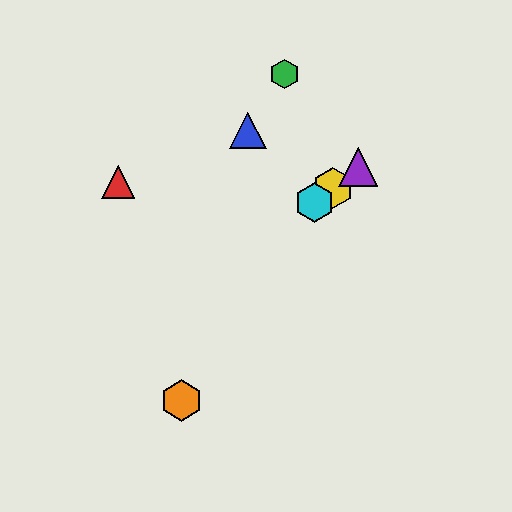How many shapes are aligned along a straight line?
3 shapes (the yellow hexagon, the purple triangle, the cyan hexagon) are aligned along a straight line.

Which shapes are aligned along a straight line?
The yellow hexagon, the purple triangle, the cyan hexagon are aligned along a straight line.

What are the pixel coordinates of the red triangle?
The red triangle is at (118, 182).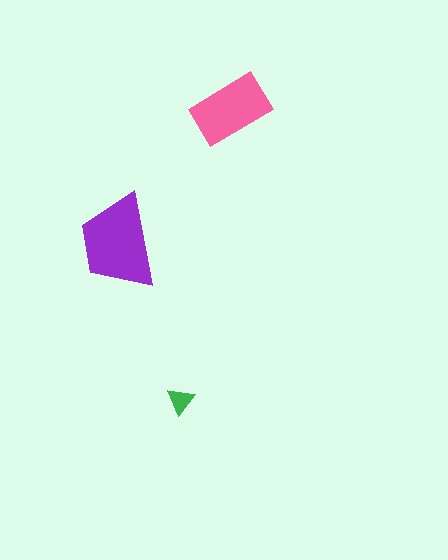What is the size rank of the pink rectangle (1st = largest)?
2nd.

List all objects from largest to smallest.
The purple trapezoid, the pink rectangle, the green triangle.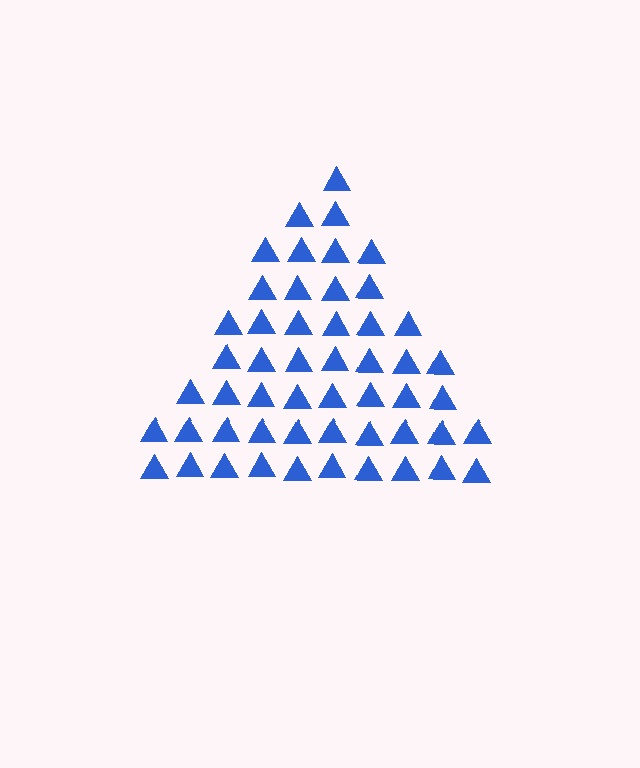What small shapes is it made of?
It is made of small triangles.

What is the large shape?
The large shape is a triangle.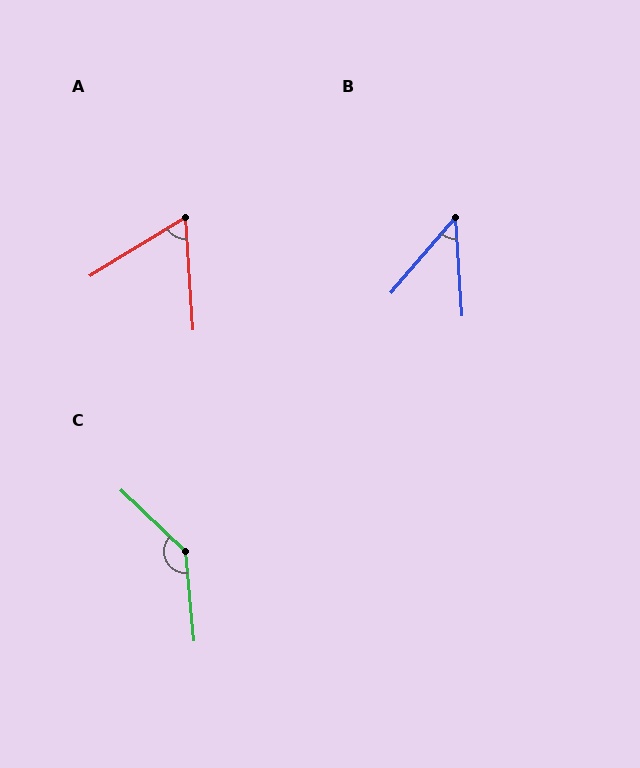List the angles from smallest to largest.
B (44°), A (62°), C (139°).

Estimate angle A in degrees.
Approximately 62 degrees.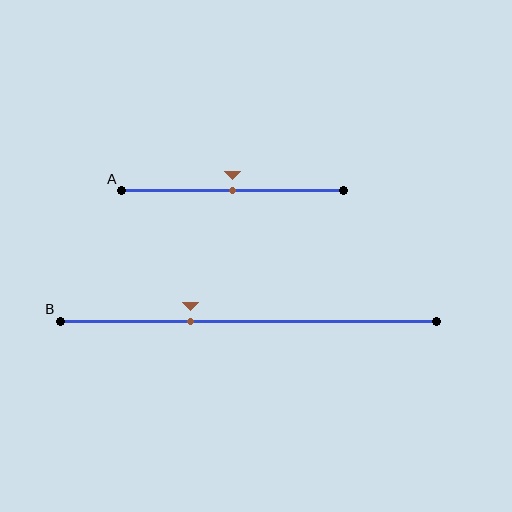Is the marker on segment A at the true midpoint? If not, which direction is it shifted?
Yes, the marker on segment A is at the true midpoint.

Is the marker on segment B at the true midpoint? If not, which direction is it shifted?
No, the marker on segment B is shifted to the left by about 15% of the segment length.